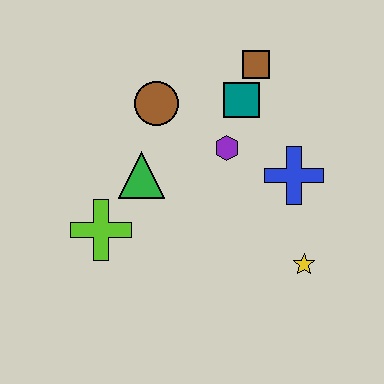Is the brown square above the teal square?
Yes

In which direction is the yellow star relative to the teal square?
The yellow star is below the teal square.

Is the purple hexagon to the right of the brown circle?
Yes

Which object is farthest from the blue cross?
The lime cross is farthest from the blue cross.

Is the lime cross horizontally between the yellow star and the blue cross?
No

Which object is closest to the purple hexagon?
The teal square is closest to the purple hexagon.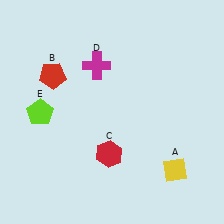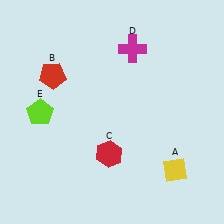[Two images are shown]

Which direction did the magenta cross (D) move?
The magenta cross (D) moved right.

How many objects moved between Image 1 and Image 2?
1 object moved between the two images.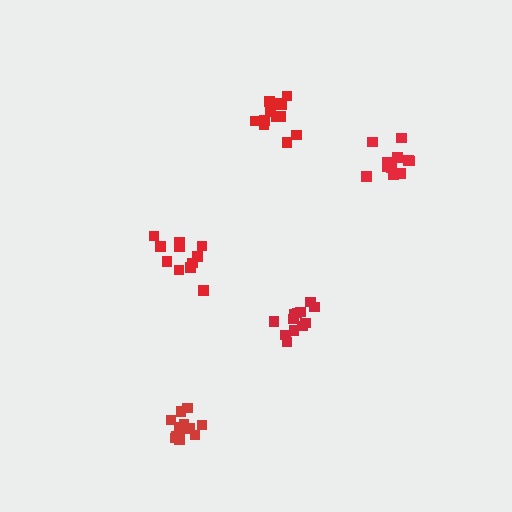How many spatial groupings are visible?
There are 5 spatial groupings.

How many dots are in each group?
Group 1: 13 dots, Group 2: 11 dots, Group 3: 12 dots, Group 4: 12 dots, Group 5: 12 dots (60 total).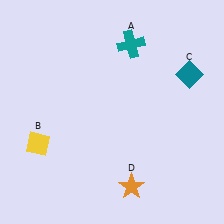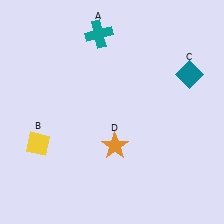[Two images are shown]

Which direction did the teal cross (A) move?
The teal cross (A) moved left.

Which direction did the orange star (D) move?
The orange star (D) moved up.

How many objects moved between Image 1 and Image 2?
2 objects moved between the two images.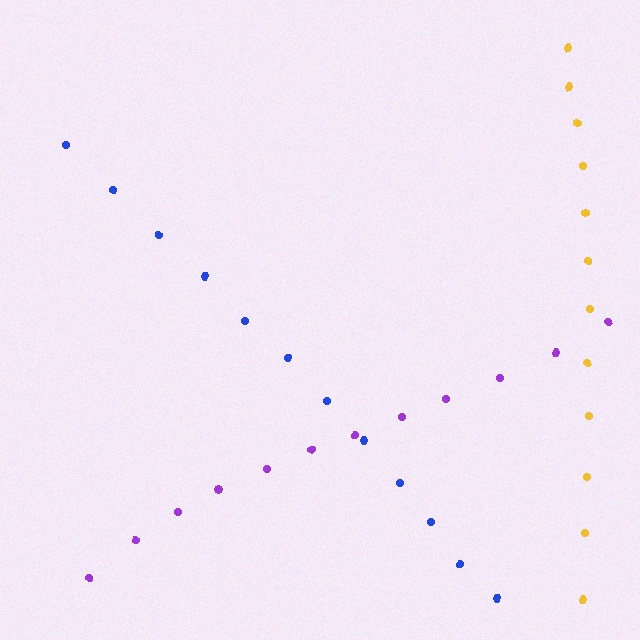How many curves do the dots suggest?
There are 3 distinct paths.